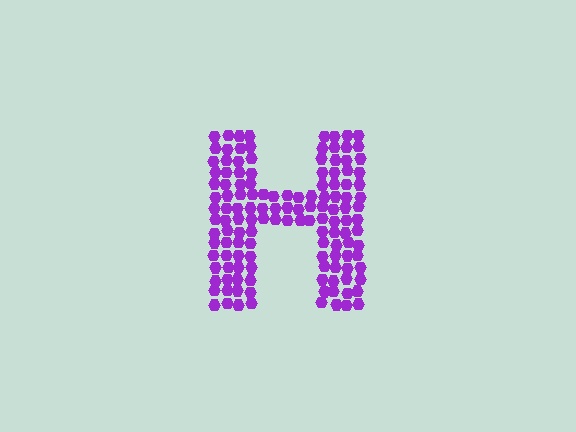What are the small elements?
The small elements are hexagons.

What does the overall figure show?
The overall figure shows the letter H.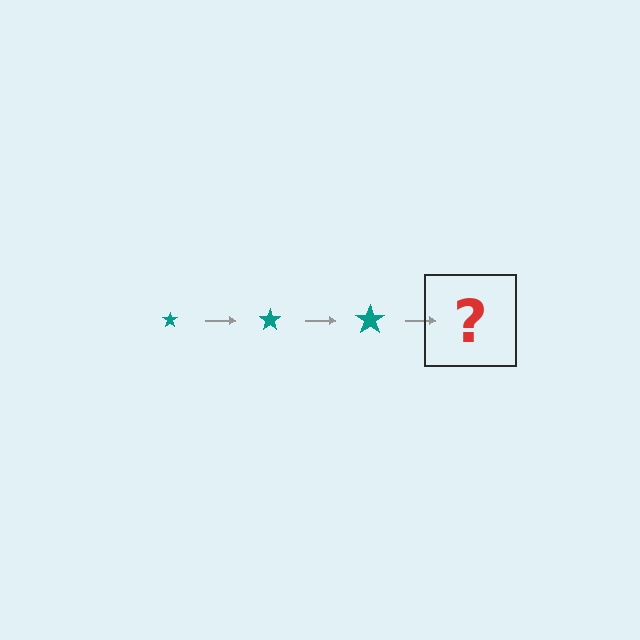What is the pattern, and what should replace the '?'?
The pattern is that the star gets progressively larger each step. The '?' should be a teal star, larger than the previous one.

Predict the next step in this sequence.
The next step is a teal star, larger than the previous one.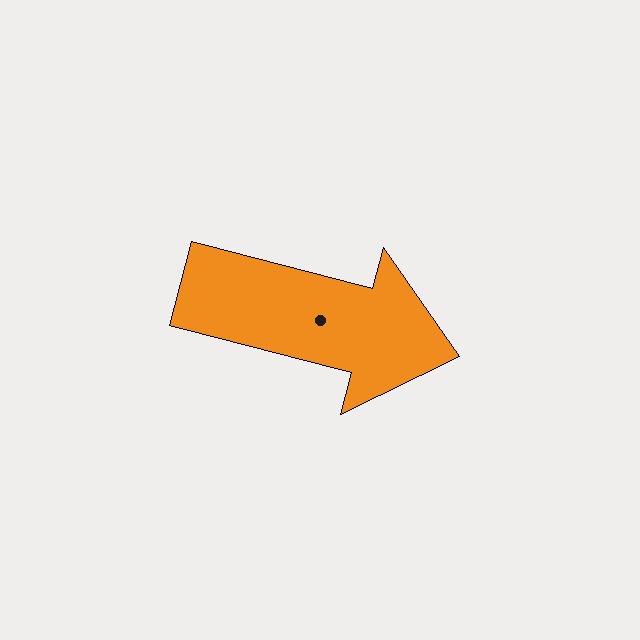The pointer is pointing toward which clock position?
Roughly 3 o'clock.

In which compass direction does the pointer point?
East.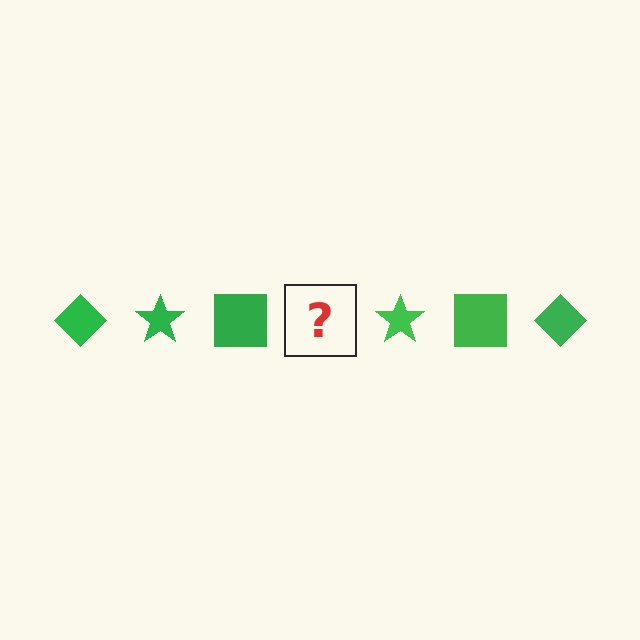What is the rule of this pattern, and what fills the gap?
The rule is that the pattern cycles through diamond, star, square shapes in green. The gap should be filled with a green diamond.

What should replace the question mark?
The question mark should be replaced with a green diamond.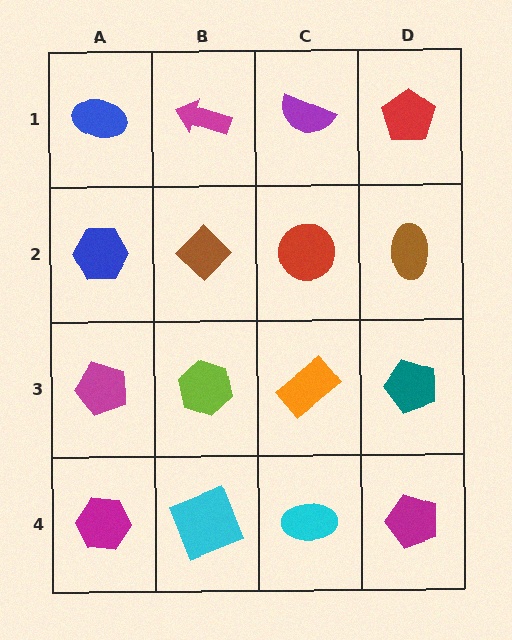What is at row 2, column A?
A blue hexagon.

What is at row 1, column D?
A red pentagon.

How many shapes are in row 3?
4 shapes.